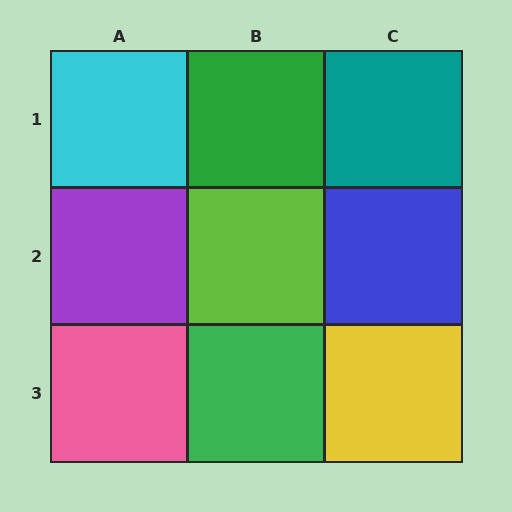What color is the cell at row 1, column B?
Green.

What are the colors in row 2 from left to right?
Purple, lime, blue.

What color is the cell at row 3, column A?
Pink.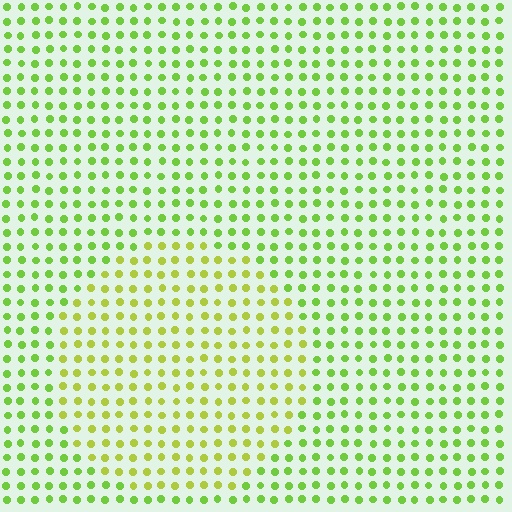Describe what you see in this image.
The image is filled with small lime elements in a uniform arrangement. A circle-shaped region is visible where the elements are tinted to a slightly different hue, forming a subtle color boundary.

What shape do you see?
I see a circle.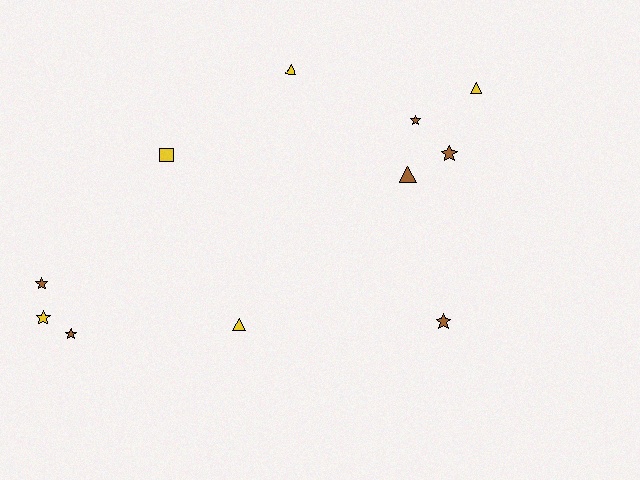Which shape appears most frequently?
Star, with 6 objects.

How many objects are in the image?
There are 11 objects.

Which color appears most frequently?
Brown, with 6 objects.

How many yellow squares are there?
There is 1 yellow square.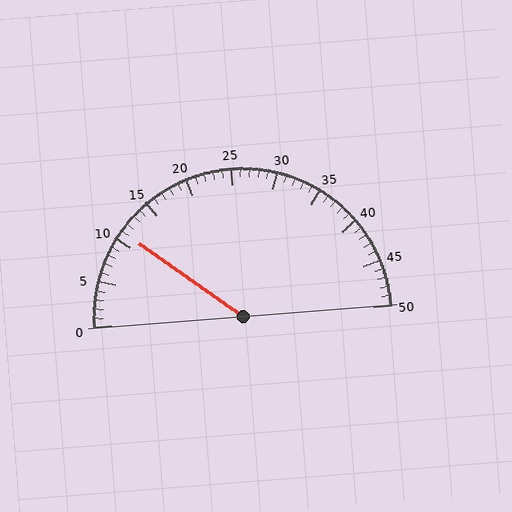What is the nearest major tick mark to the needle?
The nearest major tick mark is 10.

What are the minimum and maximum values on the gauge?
The gauge ranges from 0 to 50.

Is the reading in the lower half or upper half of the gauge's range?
The reading is in the lower half of the range (0 to 50).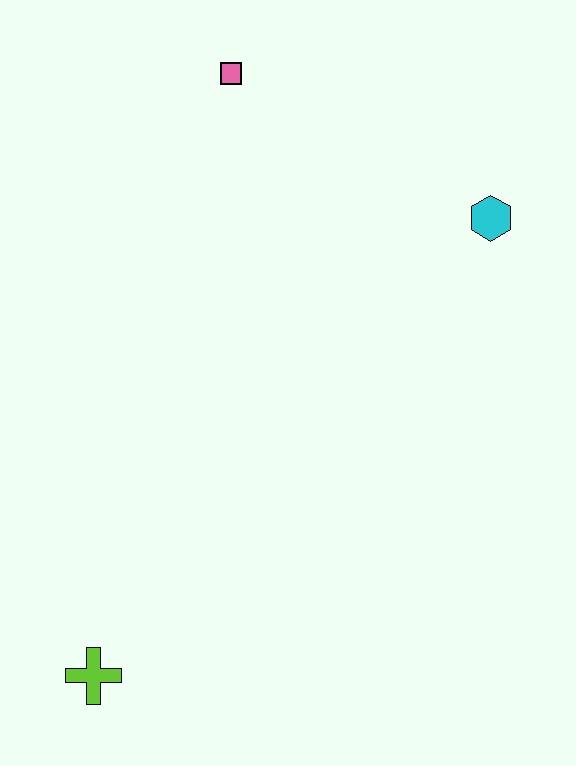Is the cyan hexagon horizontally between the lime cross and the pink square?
No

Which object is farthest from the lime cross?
The pink square is farthest from the lime cross.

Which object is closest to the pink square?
The cyan hexagon is closest to the pink square.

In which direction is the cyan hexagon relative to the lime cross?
The cyan hexagon is above the lime cross.